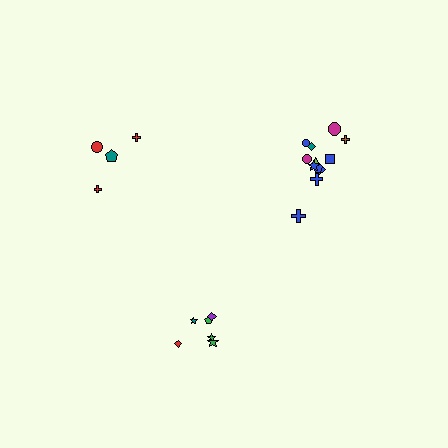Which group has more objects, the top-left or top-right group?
The top-right group.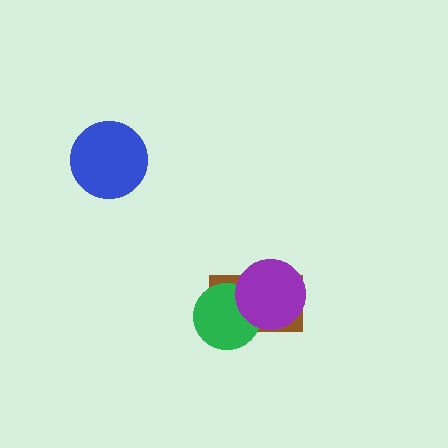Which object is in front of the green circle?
The purple circle is in front of the green circle.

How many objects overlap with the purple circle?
2 objects overlap with the purple circle.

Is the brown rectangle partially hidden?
Yes, it is partially covered by another shape.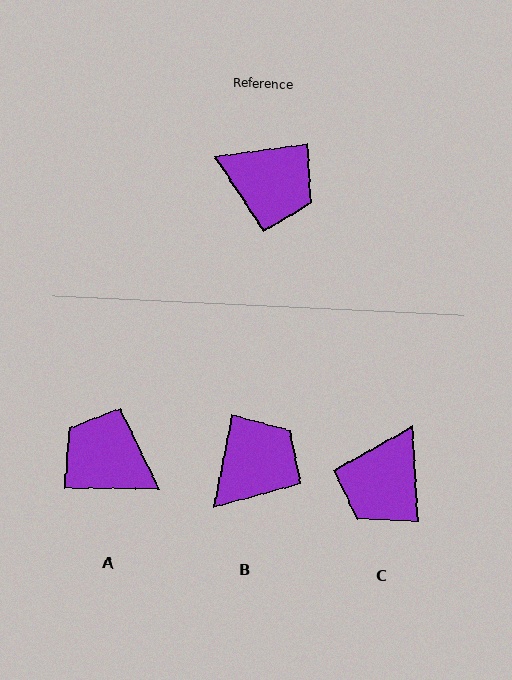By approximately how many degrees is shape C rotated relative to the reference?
Approximately 94 degrees clockwise.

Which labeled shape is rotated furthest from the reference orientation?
A, about 172 degrees away.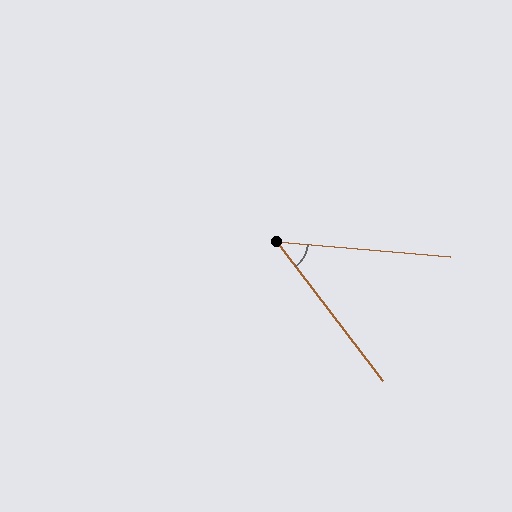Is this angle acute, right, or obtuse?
It is acute.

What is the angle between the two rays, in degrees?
Approximately 48 degrees.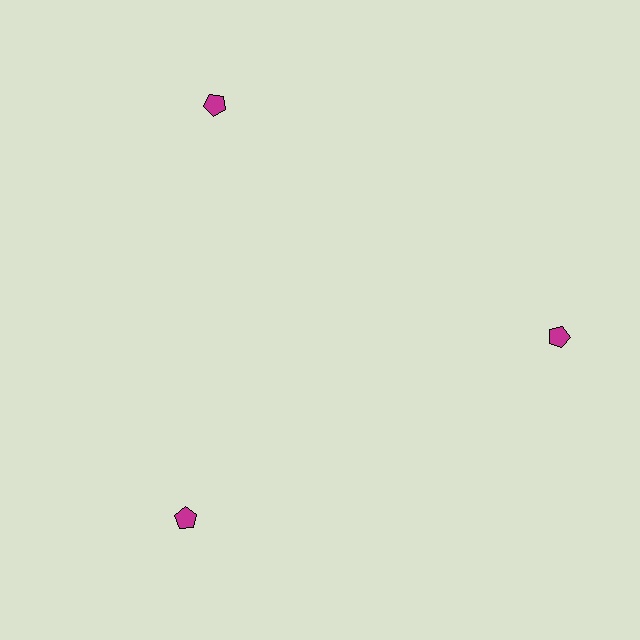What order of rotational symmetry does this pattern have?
This pattern has 3-fold rotational symmetry.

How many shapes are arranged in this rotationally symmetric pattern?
There are 3 shapes, arranged in 3 groups of 1.